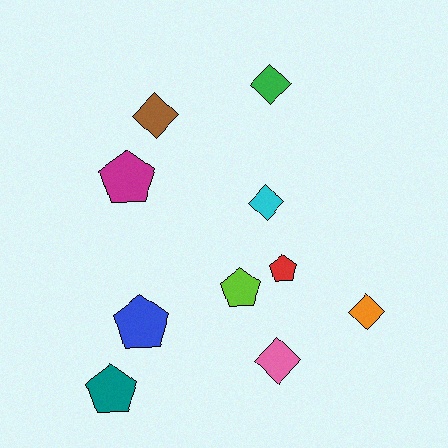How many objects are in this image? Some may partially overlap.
There are 10 objects.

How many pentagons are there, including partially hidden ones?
There are 5 pentagons.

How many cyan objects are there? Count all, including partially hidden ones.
There is 1 cyan object.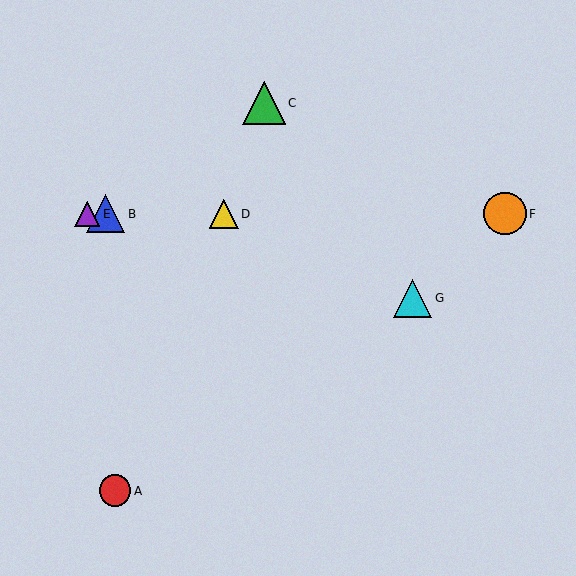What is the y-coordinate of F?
Object F is at y≈214.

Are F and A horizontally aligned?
No, F is at y≈214 and A is at y≈491.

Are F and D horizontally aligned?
Yes, both are at y≈214.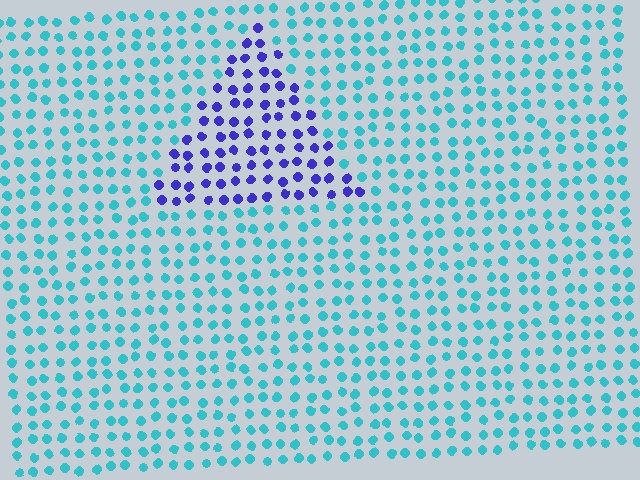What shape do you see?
I see a triangle.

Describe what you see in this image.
The image is filled with small cyan elements in a uniform arrangement. A triangle-shaped region is visible where the elements are tinted to a slightly different hue, forming a subtle color boundary.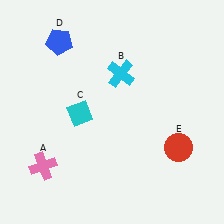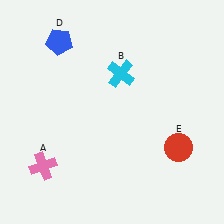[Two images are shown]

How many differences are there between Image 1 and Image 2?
There is 1 difference between the two images.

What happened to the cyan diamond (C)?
The cyan diamond (C) was removed in Image 2. It was in the bottom-left area of Image 1.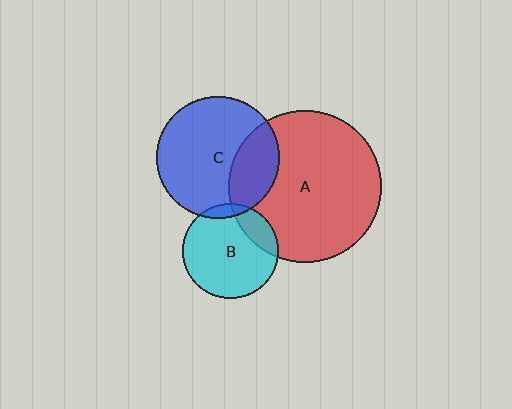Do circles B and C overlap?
Yes.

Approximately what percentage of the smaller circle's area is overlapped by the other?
Approximately 5%.